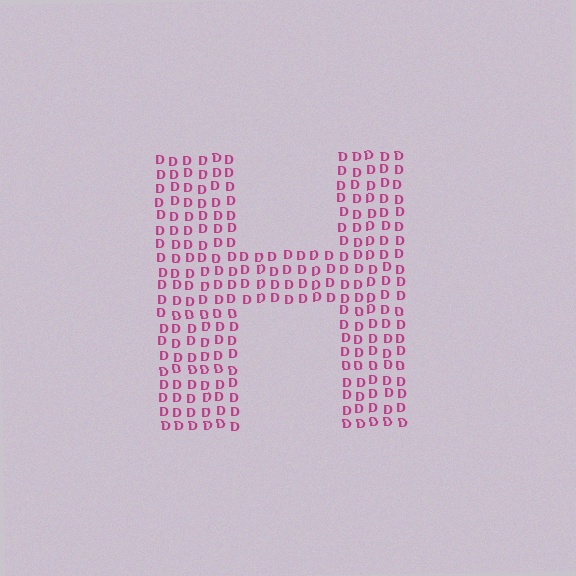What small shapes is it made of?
It is made of small letter D's.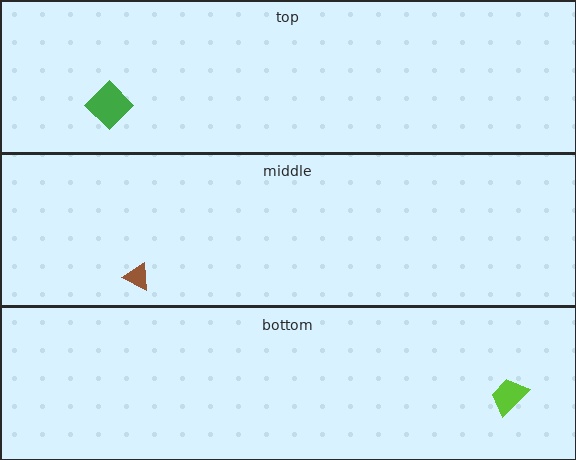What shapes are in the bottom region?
The lime trapezoid.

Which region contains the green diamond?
The top region.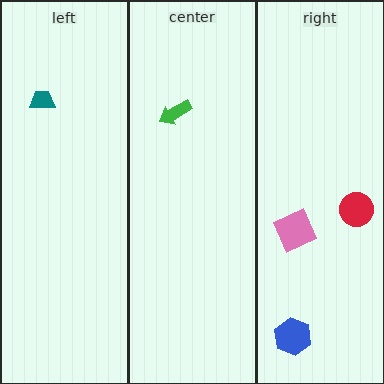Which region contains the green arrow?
The center region.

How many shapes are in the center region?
1.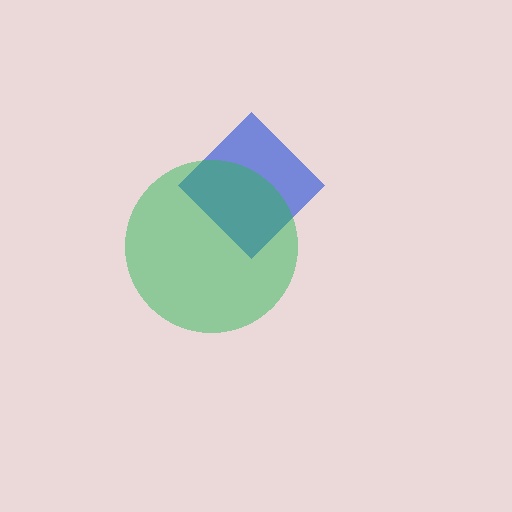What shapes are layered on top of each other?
The layered shapes are: a blue diamond, a green circle.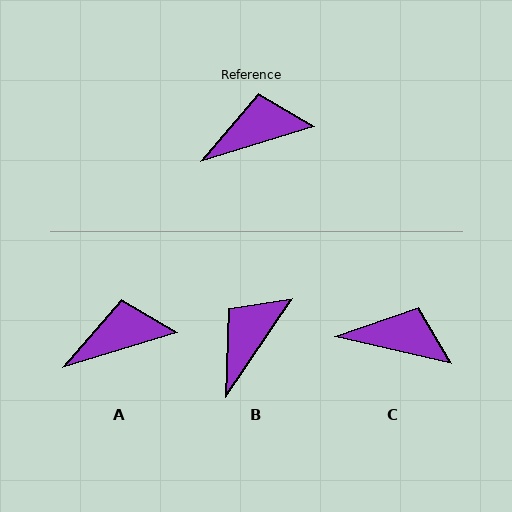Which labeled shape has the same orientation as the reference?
A.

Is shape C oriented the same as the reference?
No, it is off by about 30 degrees.